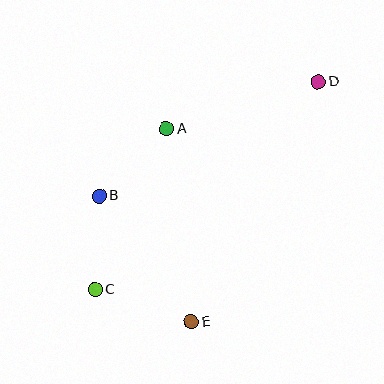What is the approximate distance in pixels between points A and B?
The distance between A and B is approximately 95 pixels.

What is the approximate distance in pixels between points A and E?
The distance between A and E is approximately 194 pixels.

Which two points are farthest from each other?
Points C and D are farthest from each other.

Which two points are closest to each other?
Points B and C are closest to each other.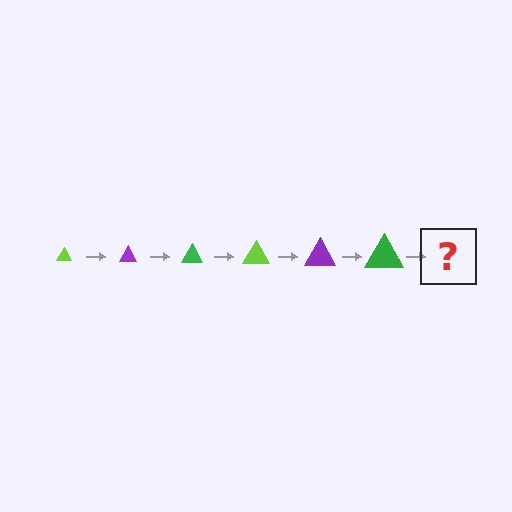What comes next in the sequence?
The next element should be a lime triangle, larger than the previous one.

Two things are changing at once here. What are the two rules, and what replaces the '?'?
The two rules are that the triangle grows larger each step and the color cycles through lime, purple, and green. The '?' should be a lime triangle, larger than the previous one.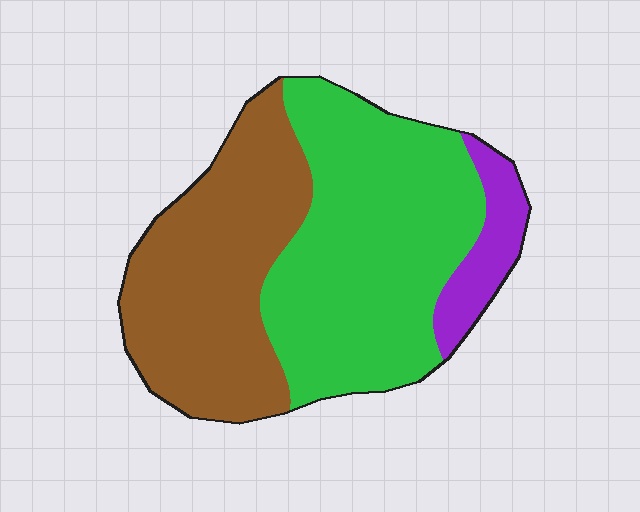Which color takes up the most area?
Green, at roughly 50%.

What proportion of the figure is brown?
Brown takes up about two fifths (2/5) of the figure.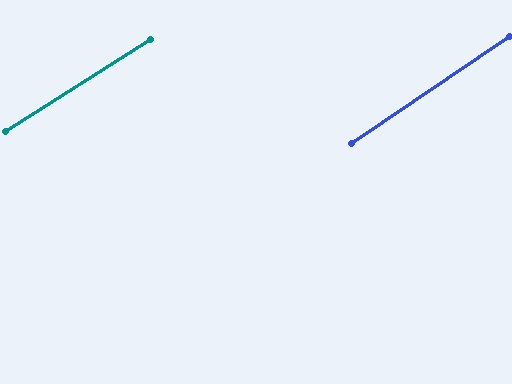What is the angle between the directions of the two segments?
Approximately 2 degrees.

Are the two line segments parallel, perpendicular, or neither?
Parallel — their directions differ by only 1.6°.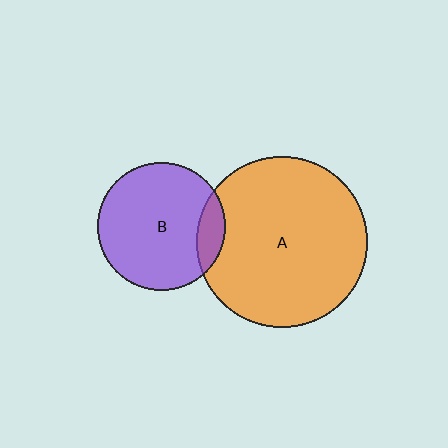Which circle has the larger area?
Circle A (orange).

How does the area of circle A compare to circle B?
Approximately 1.8 times.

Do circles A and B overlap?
Yes.